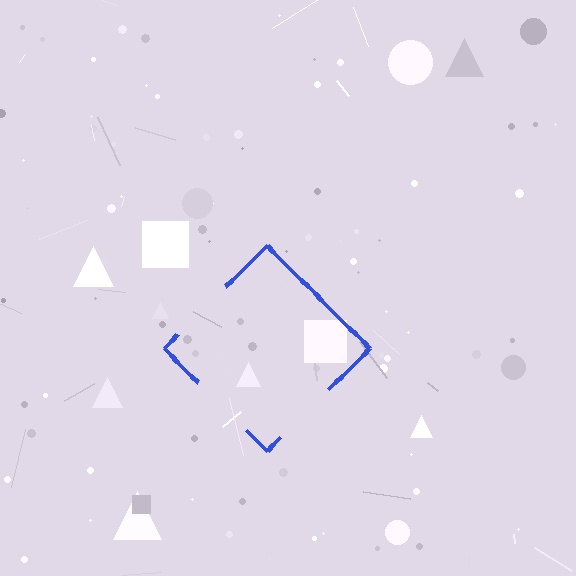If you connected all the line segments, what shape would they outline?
They would outline a diamond.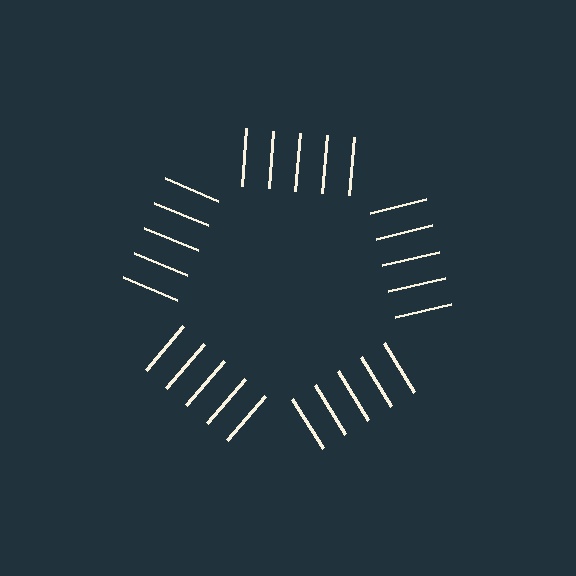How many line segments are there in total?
25 — 5 along each of the 5 edges.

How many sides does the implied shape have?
5 sides — the line-ends trace a pentagon.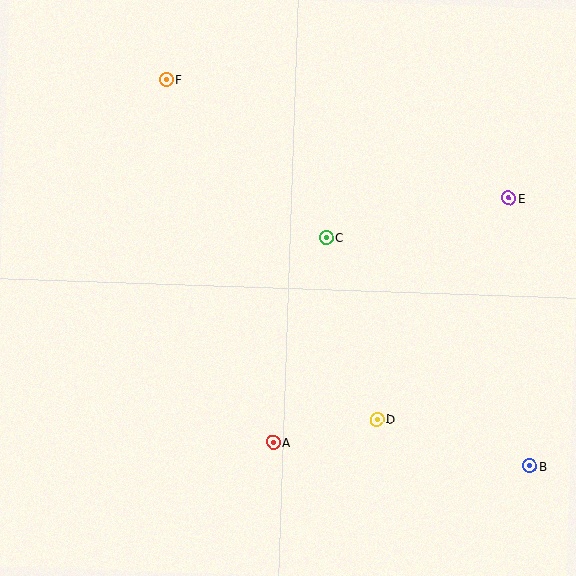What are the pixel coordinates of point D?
Point D is at (377, 419).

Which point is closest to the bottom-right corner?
Point B is closest to the bottom-right corner.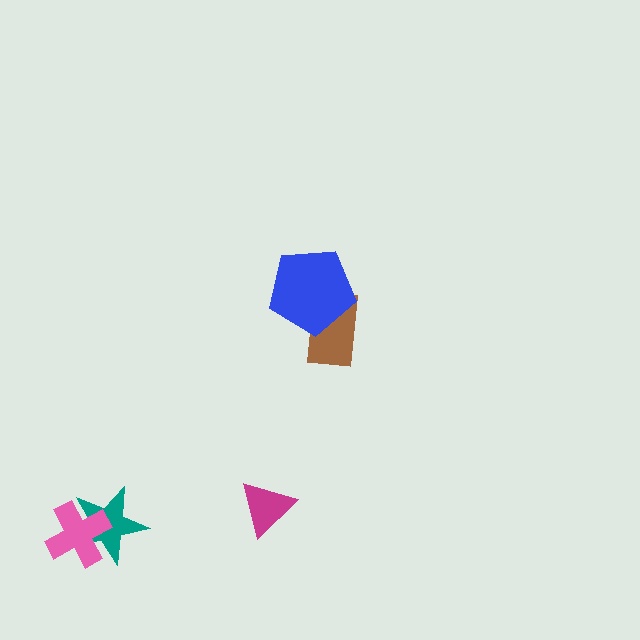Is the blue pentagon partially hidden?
No, no other shape covers it.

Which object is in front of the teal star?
The pink cross is in front of the teal star.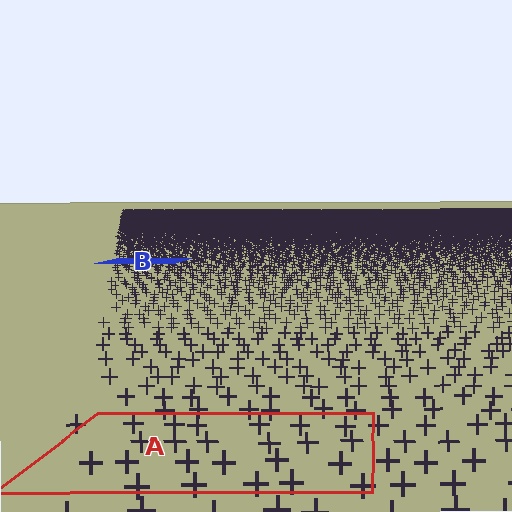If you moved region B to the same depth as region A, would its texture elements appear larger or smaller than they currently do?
They would appear larger. At a closer depth, the same texture elements are projected at a bigger on-screen size.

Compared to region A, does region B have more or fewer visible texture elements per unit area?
Region B has more texture elements per unit area — they are packed more densely because it is farther away.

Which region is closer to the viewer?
Region A is closer. The texture elements there are larger and more spread out.